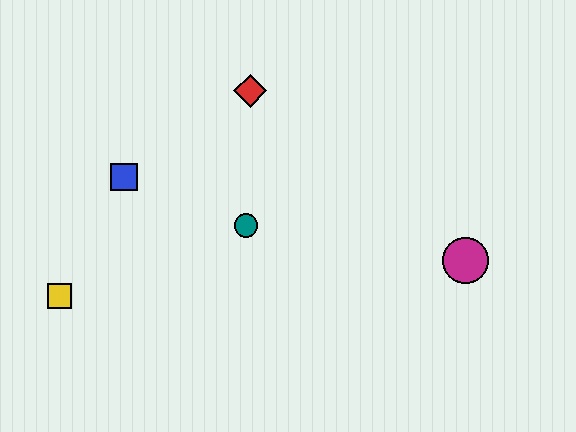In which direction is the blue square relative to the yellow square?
The blue square is above the yellow square.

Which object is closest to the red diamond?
The teal circle is closest to the red diamond.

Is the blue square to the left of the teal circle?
Yes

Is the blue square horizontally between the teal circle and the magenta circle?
No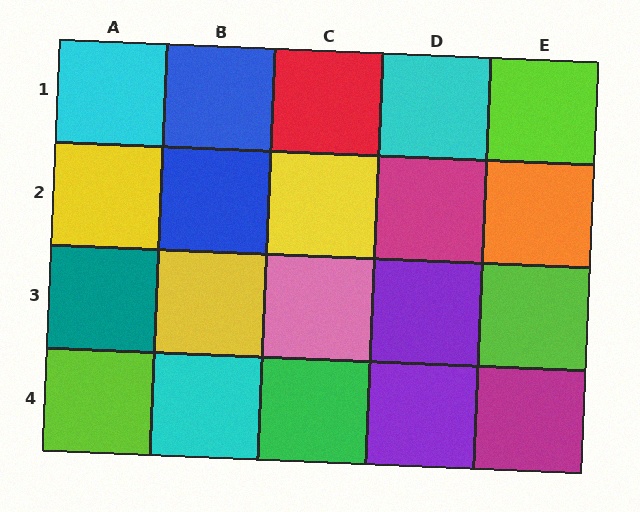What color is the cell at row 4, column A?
Lime.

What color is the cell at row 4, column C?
Green.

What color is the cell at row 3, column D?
Purple.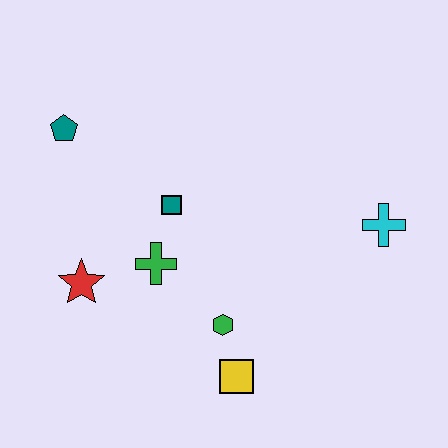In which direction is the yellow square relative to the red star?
The yellow square is to the right of the red star.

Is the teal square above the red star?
Yes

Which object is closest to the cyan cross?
The green hexagon is closest to the cyan cross.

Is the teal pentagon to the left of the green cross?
Yes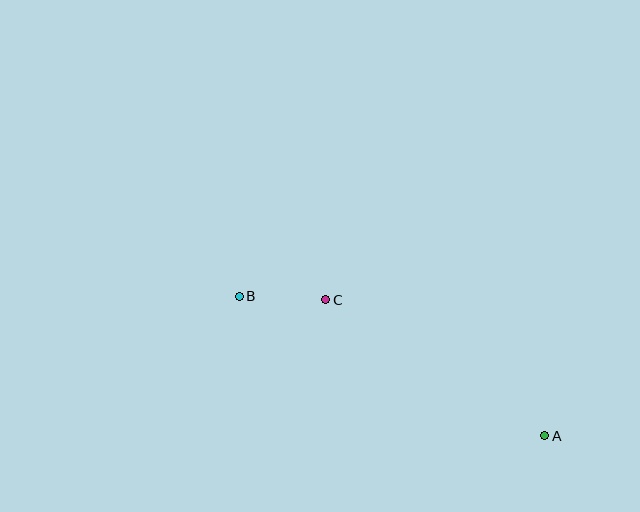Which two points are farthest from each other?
Points A and B are farthest from each other.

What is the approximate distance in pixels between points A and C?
The distance between A and C is approximately 258 pixels.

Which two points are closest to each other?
Points B and C are closest to each other.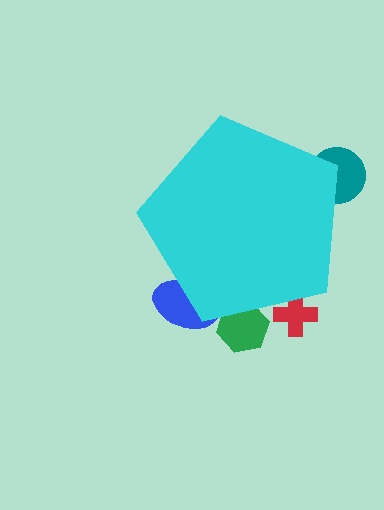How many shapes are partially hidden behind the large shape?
4 shapes are partially hidden.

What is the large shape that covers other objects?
A cyan pentagon.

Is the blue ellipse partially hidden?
Yes, the blue ellipse is partially hidden behind the cyan pentagon.